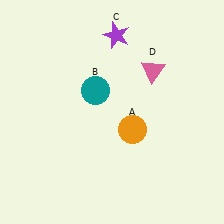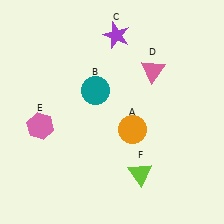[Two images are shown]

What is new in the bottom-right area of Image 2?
A lime triangle (F) was added in the bottom-right area of Image 2.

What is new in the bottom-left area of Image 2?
A pink hexagon (E) was added in the bottom-left area of Image 2.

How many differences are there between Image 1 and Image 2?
There are 2 differences between the two images.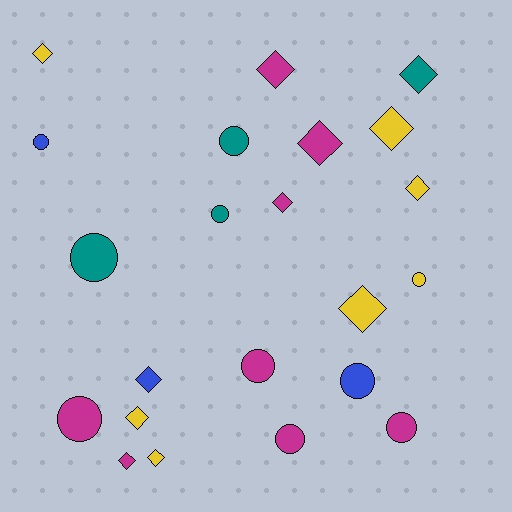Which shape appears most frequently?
Diamond, with 12 objects.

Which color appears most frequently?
Magenta, with 8 objects.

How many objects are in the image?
There are 22 objects.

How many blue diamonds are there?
There is 1 blue diamond.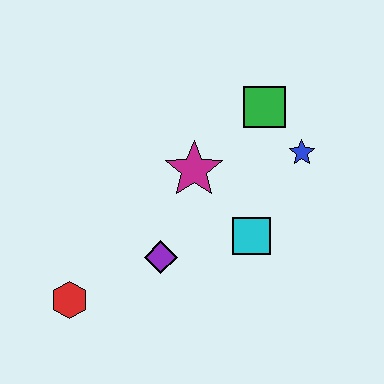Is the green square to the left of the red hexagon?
No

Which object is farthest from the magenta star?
The red hexagon is farthest from the magenta star.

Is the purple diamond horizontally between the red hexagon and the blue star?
Yes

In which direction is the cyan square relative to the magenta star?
The cyan square is below the magenta star.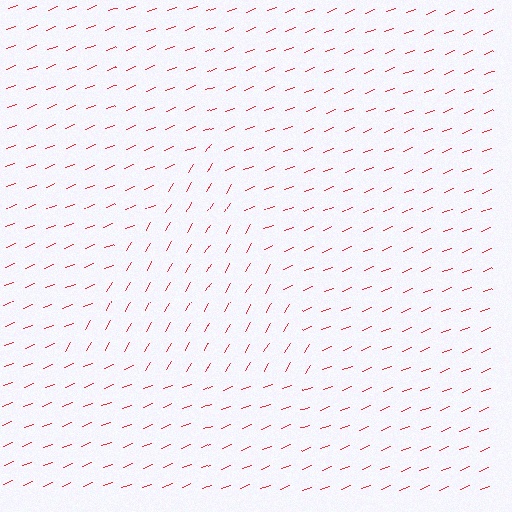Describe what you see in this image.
The image is filled with small red line segments. A triangle region in the image has lines oriented differently from the surrounding lines, creating a visible texture boundary.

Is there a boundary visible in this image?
Yes, there is a texture boundary formed by a change in line orientation.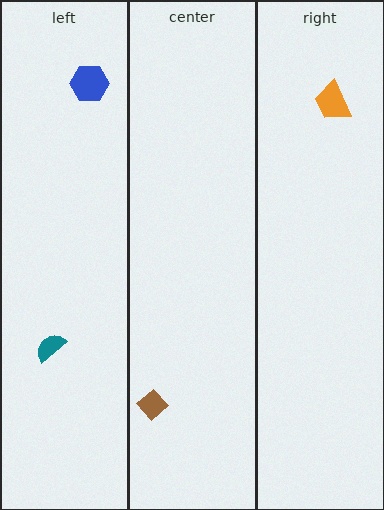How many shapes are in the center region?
1.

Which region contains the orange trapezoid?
The right region.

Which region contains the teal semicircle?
The left region.